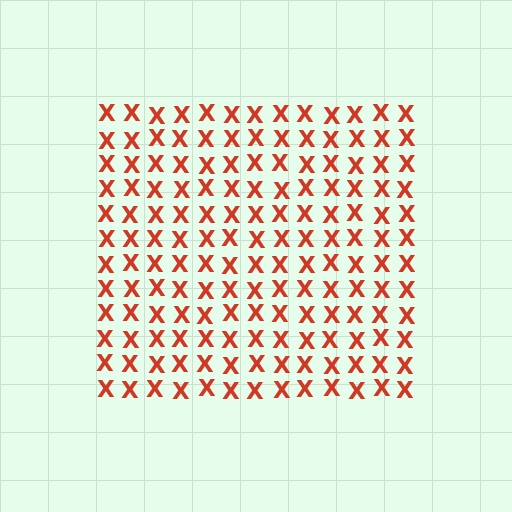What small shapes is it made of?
It is made of small letter X's.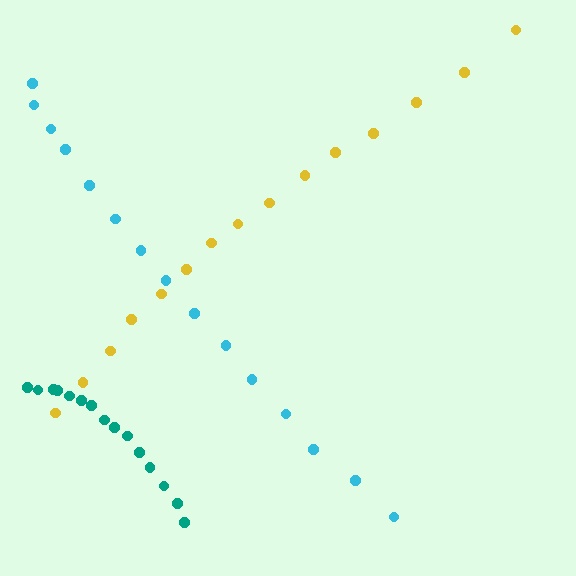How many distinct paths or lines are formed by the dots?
There are 3 distinct paths.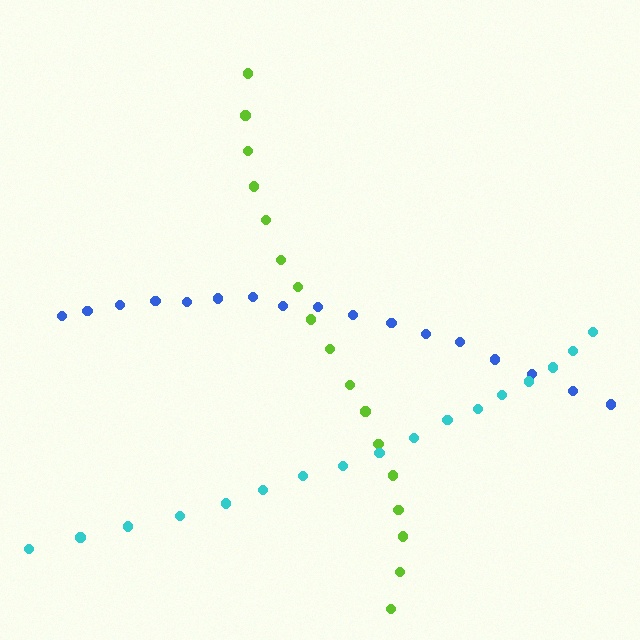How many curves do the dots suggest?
There are 3 distinct paths.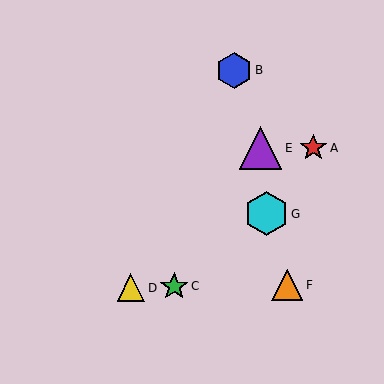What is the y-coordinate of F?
Object F is at y≈285.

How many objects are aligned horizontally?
2 objects (A, E) are aligned horizontally.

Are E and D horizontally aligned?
No, E is at y≈148 and D is at y≈288.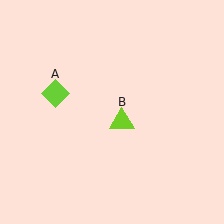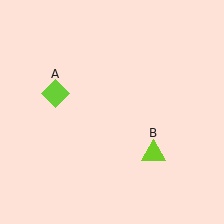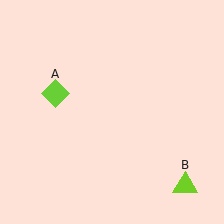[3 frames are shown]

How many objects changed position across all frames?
1 object changed position: lime triangle (object B).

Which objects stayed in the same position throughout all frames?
Lime diamond (object A) remained stationary.